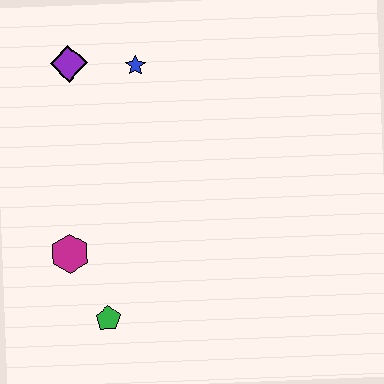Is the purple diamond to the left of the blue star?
Yes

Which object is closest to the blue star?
The purple diamond is closest to the blue star.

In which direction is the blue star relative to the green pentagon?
The blue star is above the green pentagon.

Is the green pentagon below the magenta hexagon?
Yes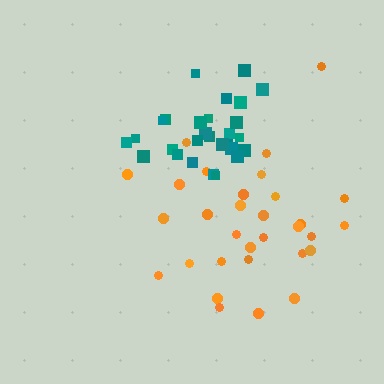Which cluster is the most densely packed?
Teal.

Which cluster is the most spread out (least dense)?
Orange.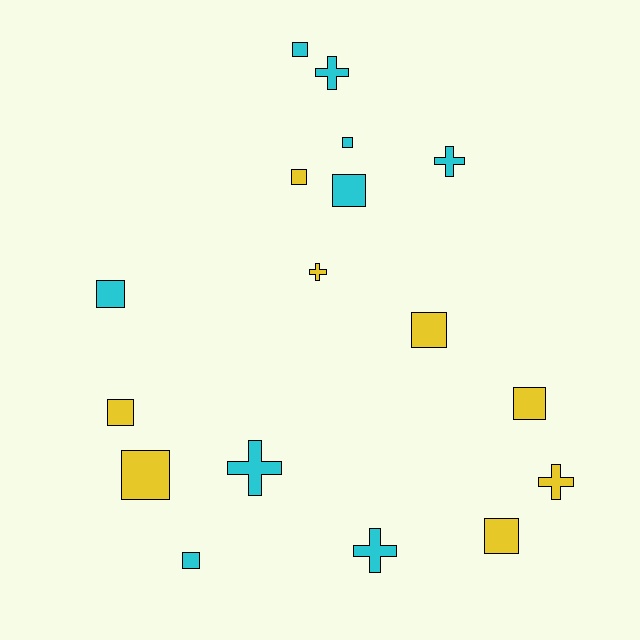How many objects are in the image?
There are 17 objects.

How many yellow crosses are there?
There are 2 yellow crosses.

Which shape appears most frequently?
Square, with 11 objects.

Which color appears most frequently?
Cyan, with 9 objects.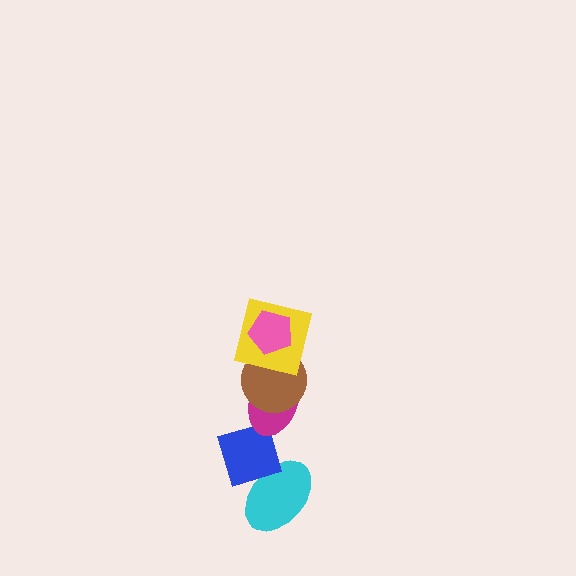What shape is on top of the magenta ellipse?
The brown circle is on top of the magenta ellipse.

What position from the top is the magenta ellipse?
The magenta ellipse is 4th from the top.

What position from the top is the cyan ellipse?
The cyan ellipse is 6th from the top.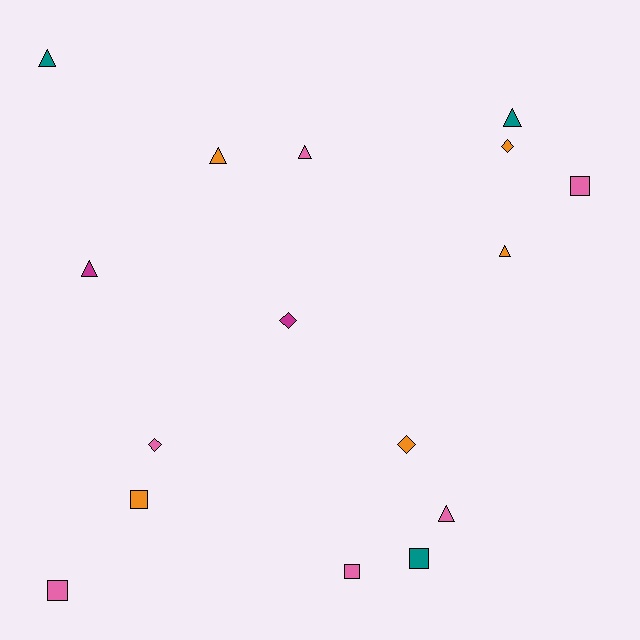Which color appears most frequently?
Pink, with 6 objects.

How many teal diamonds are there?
There are no teal diamonds.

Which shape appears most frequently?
Triangle, with 7 objects.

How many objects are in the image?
There are 16 objects.